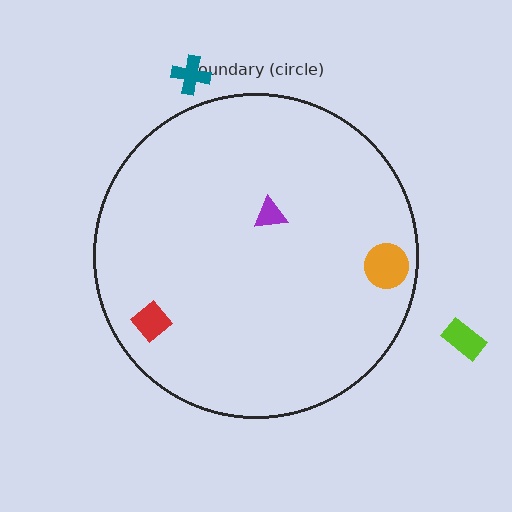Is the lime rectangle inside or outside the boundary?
Outside.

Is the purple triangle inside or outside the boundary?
Inside.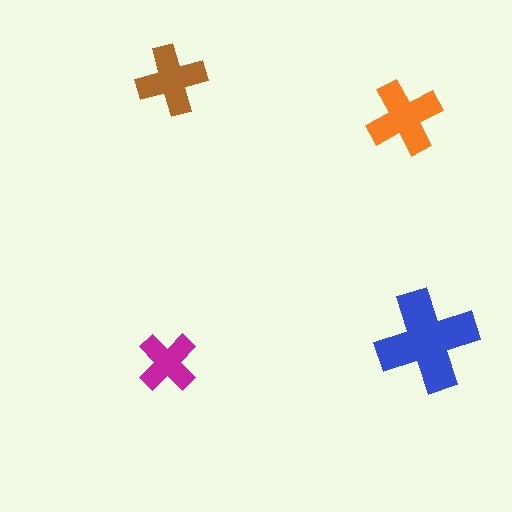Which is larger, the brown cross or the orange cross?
The orange one.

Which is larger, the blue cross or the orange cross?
The blue one.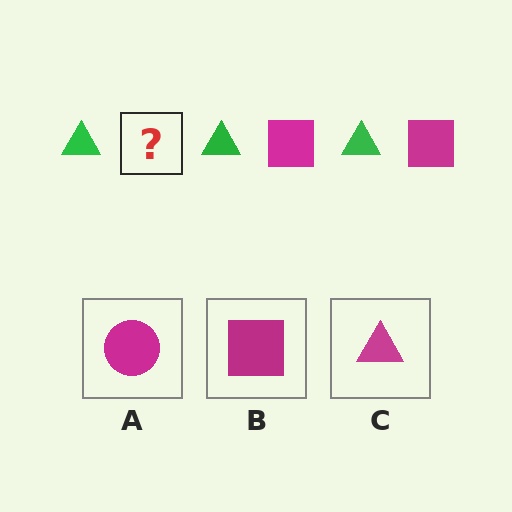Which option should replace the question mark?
Option B.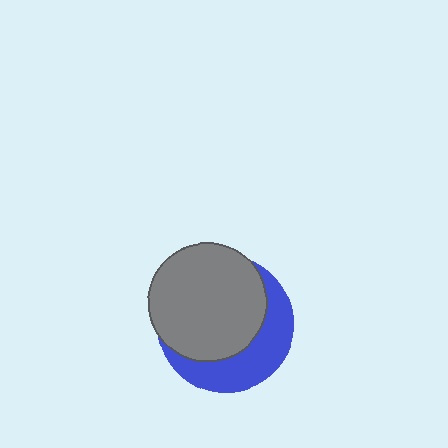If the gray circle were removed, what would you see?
You would see the complete blue circle.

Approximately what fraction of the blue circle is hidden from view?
Roughly 63% of the blue circle is hidden behind the gray circle.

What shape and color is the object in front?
The object in front is a gray circle.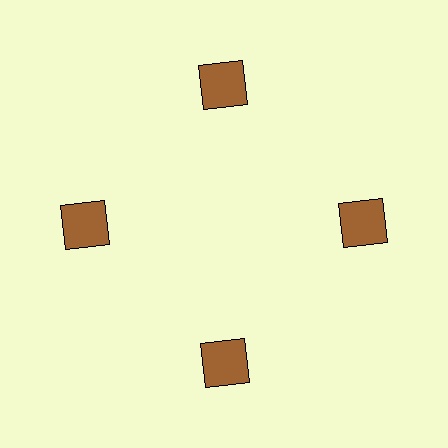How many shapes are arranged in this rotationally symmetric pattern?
There are 4 shapes, arranged in 4 groups of 1.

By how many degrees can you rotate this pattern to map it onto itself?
The pattern maps onto itself every 90 degrees of rotation.